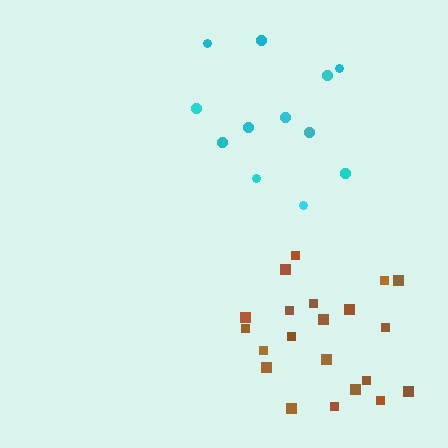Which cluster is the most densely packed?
Cyan.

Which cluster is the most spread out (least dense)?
Brown.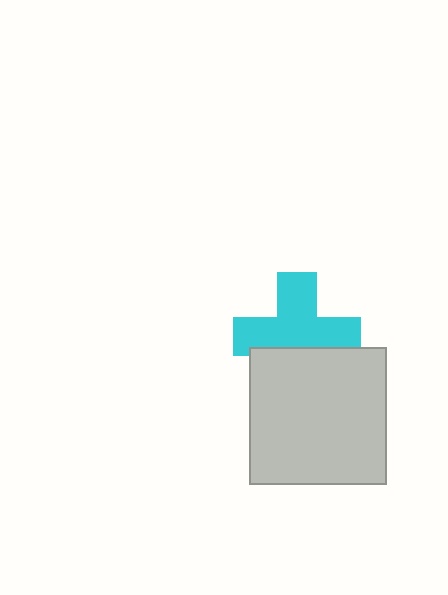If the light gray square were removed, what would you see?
You would see the complete cyan cross.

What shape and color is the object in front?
The object in front is a light gray square.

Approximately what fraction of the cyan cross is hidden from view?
Roughly 31% of the cyan cross is hidden behind the light gray square.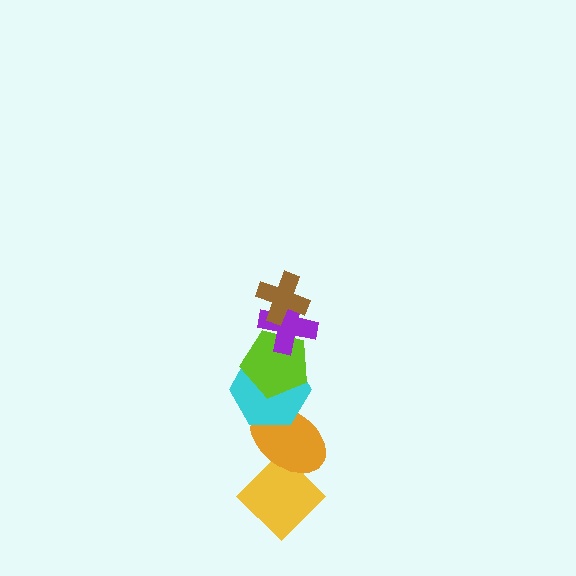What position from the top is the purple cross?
The purple cross is 2nd from the top.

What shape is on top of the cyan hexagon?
The lime pentagon is on top of the cyan hexagon.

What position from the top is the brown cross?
The brown cross is 1st from the top.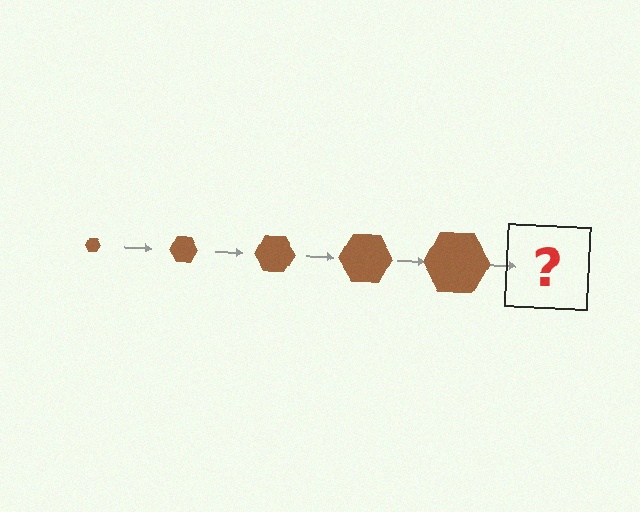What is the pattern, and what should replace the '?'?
The pattern is that the hexagon gets progressively larger each step. The '?' should be a brown hexagon, larger than the previous one.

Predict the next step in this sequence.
The next step is a brown hexagon, larger than the previous one.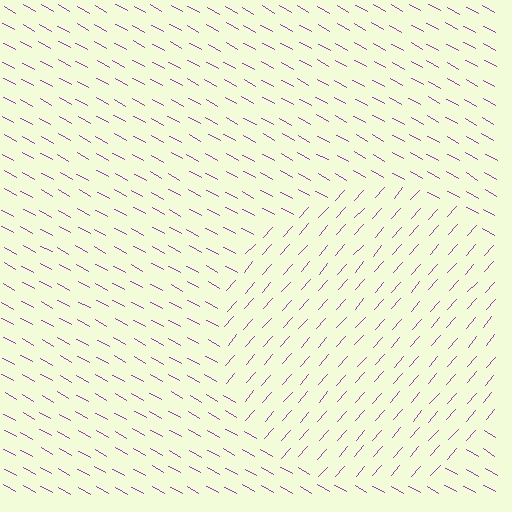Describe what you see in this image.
The image is filled with small purple line segments. A circle region in the image has lines oriented differently from the surrounding lines, creating a visible texture boundary.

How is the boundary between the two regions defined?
The boundary is defined purely by a change in line orientation (approximately 78 degrees difference). All lines are the same color and thickness.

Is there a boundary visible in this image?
Yes, there is a texture boundary formed by a change in line orientation.